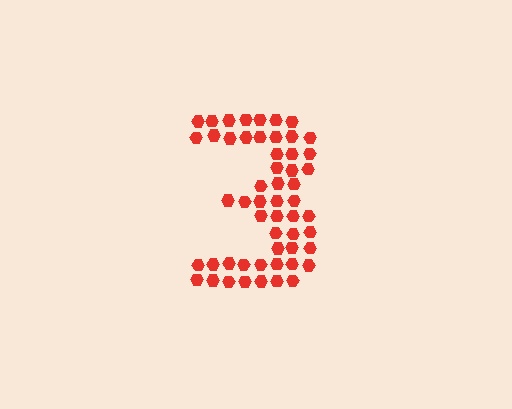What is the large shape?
The large shape is the digit 3.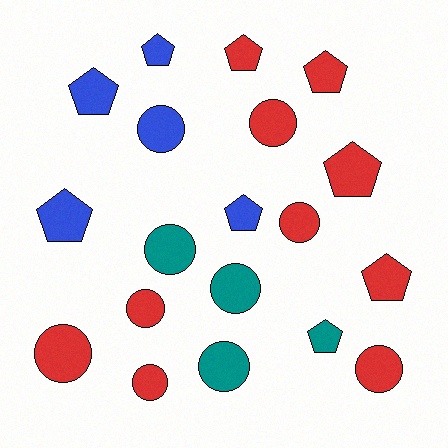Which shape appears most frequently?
Circle, with 10 objects.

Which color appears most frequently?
Red, with 10 objects.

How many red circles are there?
There are 6 red circles.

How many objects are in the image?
There are 19 objects.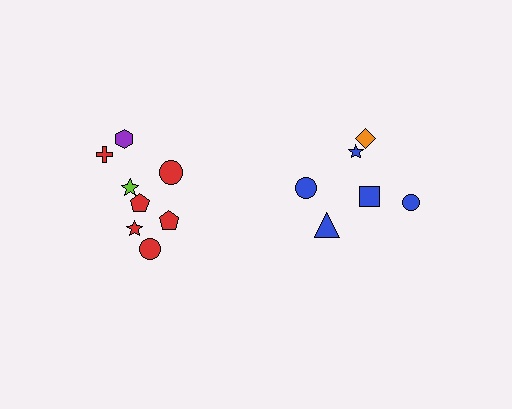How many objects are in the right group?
There are 6 objects.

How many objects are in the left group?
There are 8 objects.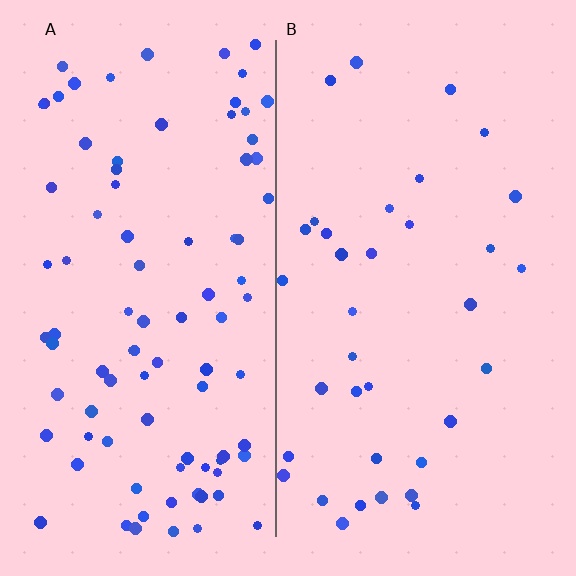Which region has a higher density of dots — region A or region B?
A (the left).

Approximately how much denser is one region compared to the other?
Approximately 2.5× — region A over region B.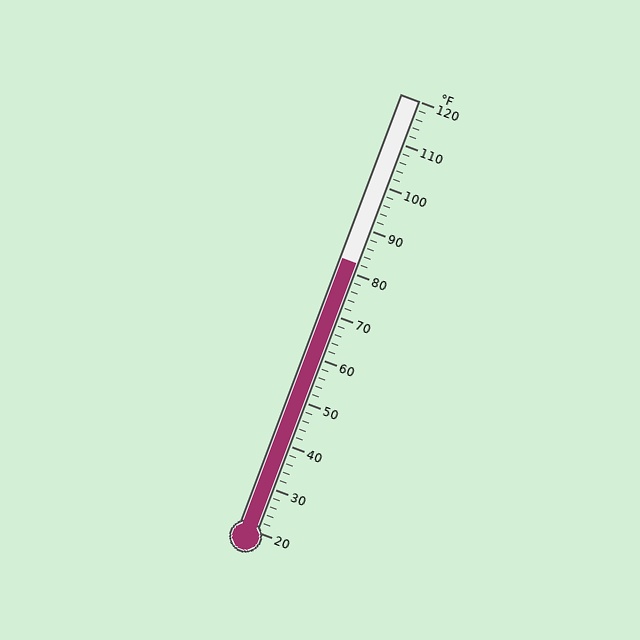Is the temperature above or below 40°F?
The temperature is above 40°F.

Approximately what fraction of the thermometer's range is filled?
The thermometer is filled to approximately 60% of its range.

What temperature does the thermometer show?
The thermometer shows approximately 82°F.